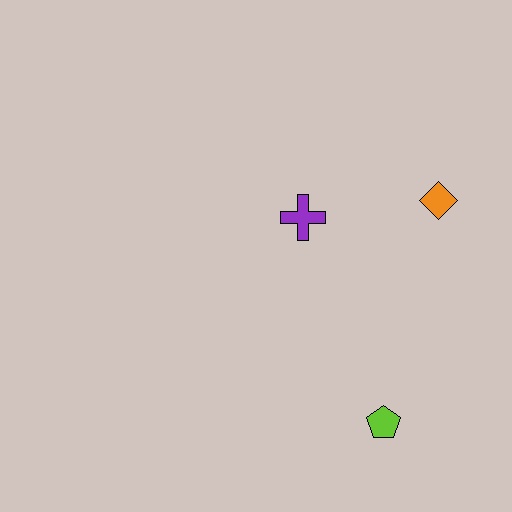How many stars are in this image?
There are no stars.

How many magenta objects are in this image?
There are no magenta objects.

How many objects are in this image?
There are 3 objects.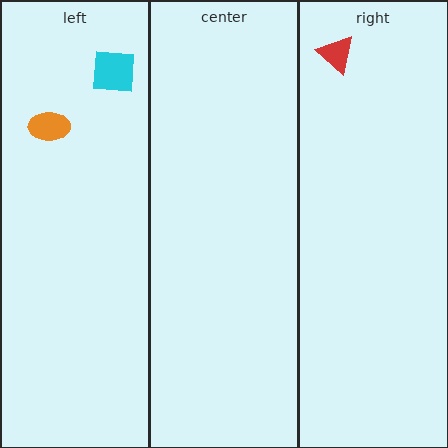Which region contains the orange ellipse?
The left region.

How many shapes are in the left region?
2.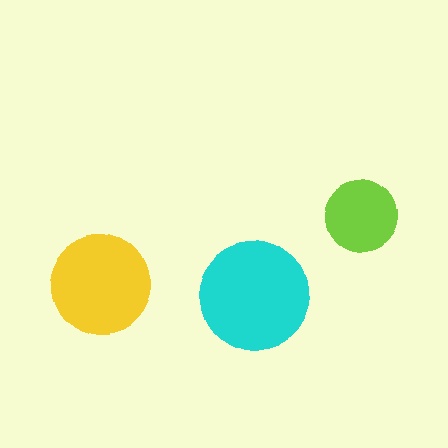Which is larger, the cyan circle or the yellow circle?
The cyan one.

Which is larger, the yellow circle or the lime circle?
The yellow one.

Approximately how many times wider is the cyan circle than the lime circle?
About 1.5 times wider.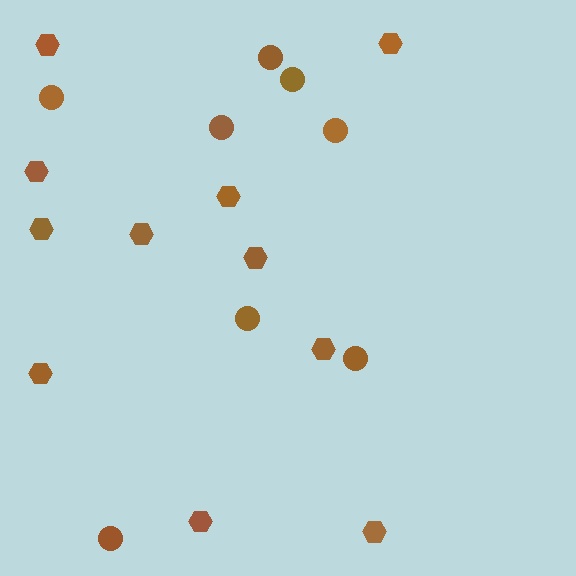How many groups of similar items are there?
There are 2 groups: one group of hexagons (11) and one group of circles (8).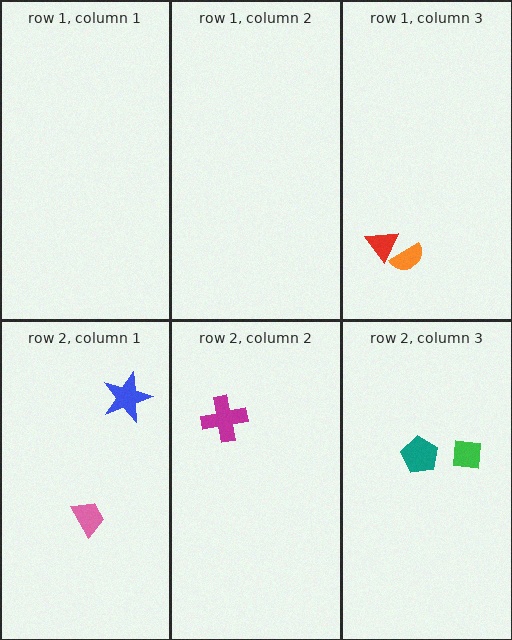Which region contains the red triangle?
The row 1, column 3 region.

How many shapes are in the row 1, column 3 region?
2.